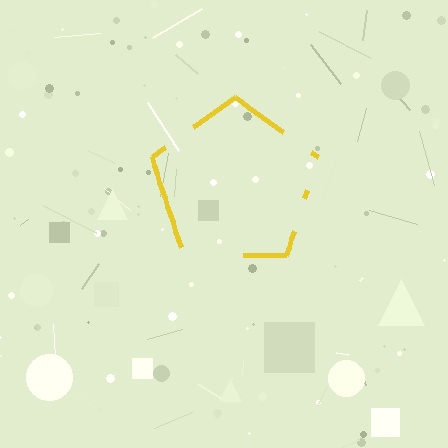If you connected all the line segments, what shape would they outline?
They would outline a pentagon.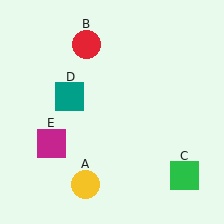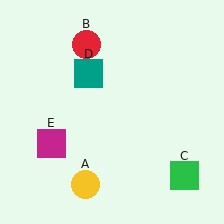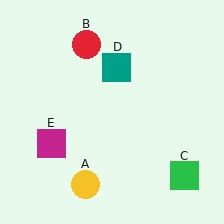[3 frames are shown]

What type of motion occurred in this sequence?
The teal square (object D) rotated clockwise around the center of the scene.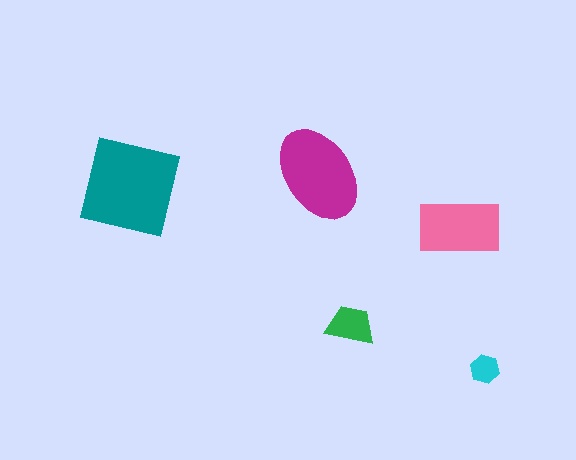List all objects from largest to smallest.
The teal square, the magenta ellipse, the pink rectangle, the green trapezoid, the cyan hexagon.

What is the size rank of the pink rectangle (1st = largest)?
3rd.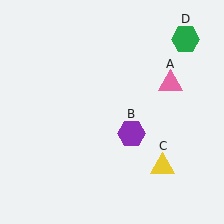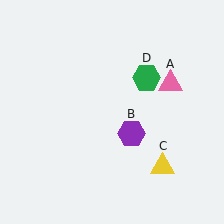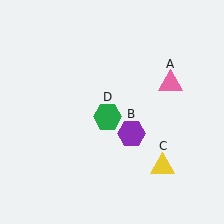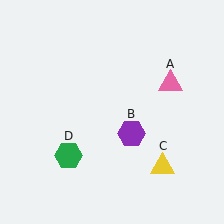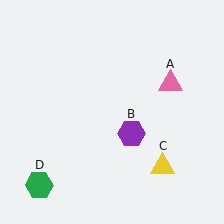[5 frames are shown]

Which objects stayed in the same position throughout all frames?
Pink triangle (object A) and purple hexagon (object B) and yellow triangle (object C) remained stationary.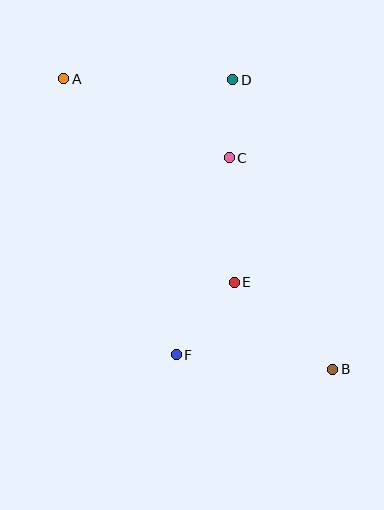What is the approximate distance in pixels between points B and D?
The distance between B and D is approximately 306 pixels.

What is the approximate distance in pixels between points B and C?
The distance between B and C is approximately 235 pixels.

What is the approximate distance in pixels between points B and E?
The distance between B and E is approximately 131 pixels.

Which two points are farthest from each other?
Points A and B are farthest from each other.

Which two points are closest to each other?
Points C and D are closest to each other.